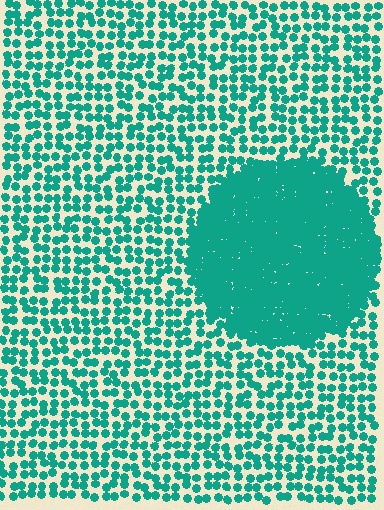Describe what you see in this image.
The image contains small teal elements arranged at two different densities. A circle-shaped region is visible where the elements are more densely packed than the surrounding area.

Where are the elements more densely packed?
The elements are more densely packed inside the circle boundary.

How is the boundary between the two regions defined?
The boundary is defined by a change in element density (approximately 2.8x ratio). All elements are the same color, size, and shape.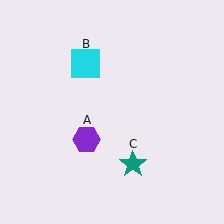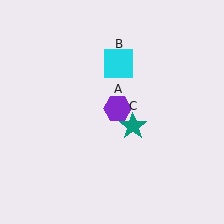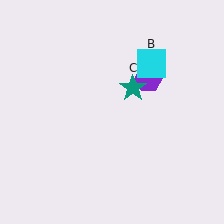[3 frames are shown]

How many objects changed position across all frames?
3 objects changed position: purple hexagon (object A), cyan square (object B), teal star (object C).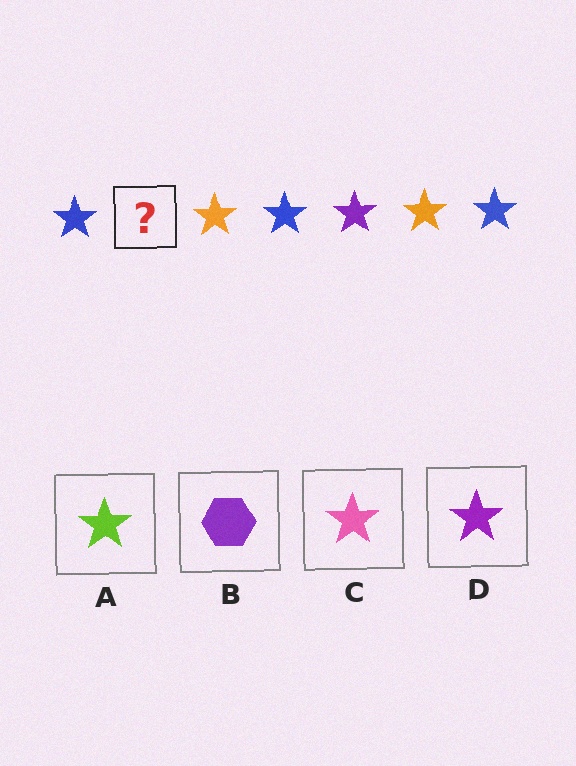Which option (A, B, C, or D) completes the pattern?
D.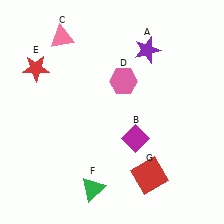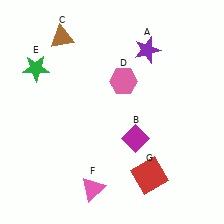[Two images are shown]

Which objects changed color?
C changed from pink to brown. E changed from red to green. F changed from green to pink.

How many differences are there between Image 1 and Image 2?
There are 3 differences between the two images.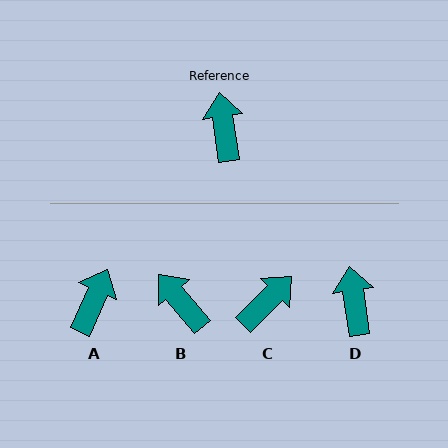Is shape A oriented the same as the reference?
No, it is off by about 31 degrees.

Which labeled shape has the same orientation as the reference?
D.